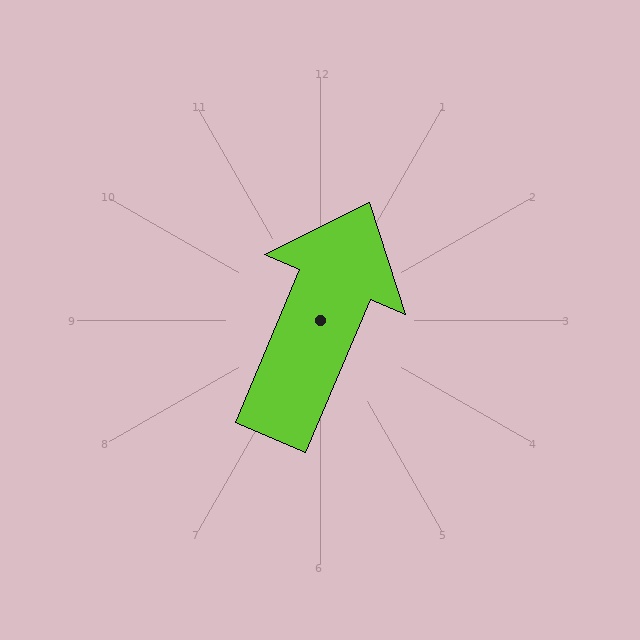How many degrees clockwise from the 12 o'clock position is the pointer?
Approximately 23 degrees.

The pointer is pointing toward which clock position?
Roughly 1 o'clock.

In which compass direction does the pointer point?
Northeast.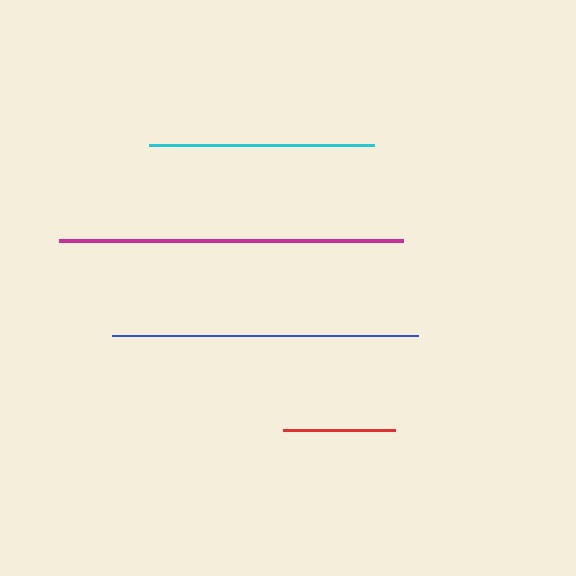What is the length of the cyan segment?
The cyan segment is approximately 225 pixels long.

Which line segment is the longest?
The magenta line is the longest at approximately 344 pixels.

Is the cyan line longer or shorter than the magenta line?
The magenta line is longer than the cyan line.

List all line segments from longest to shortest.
From longest to shortest: magenta, blue, cyan, red.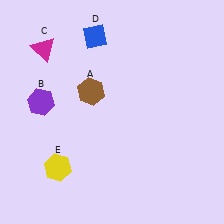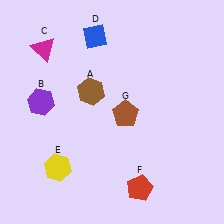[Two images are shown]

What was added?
A red pentagon (F), a brown pentagon (G) were added in Image 2.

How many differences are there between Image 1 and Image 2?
There are 2 differences between the two images.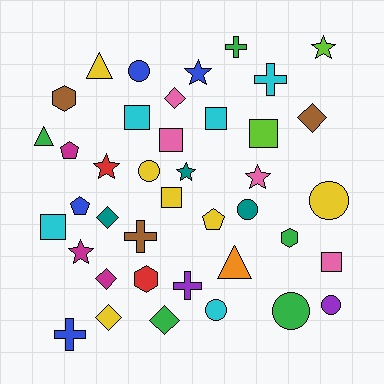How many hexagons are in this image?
There are 3 hexagons.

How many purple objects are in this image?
There are 2 purple objects.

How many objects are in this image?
There are 40 objects.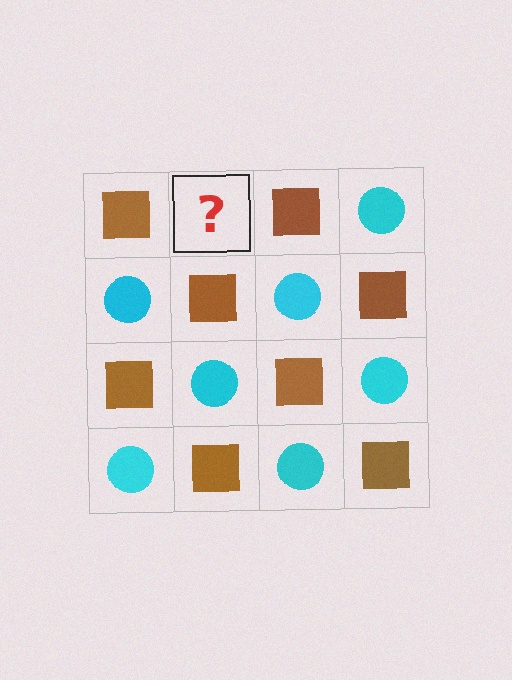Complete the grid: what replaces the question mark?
The question mark should be replaced with a cyan circle.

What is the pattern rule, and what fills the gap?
The rule is that it alternates brown square and cyan circle in a checkerboard pattern. The gap should be filled with a cyan circle.